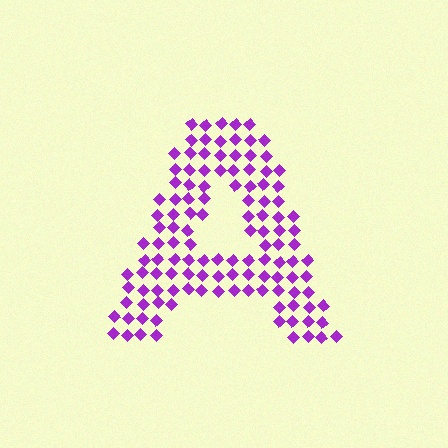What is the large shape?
The large shape is the letter A.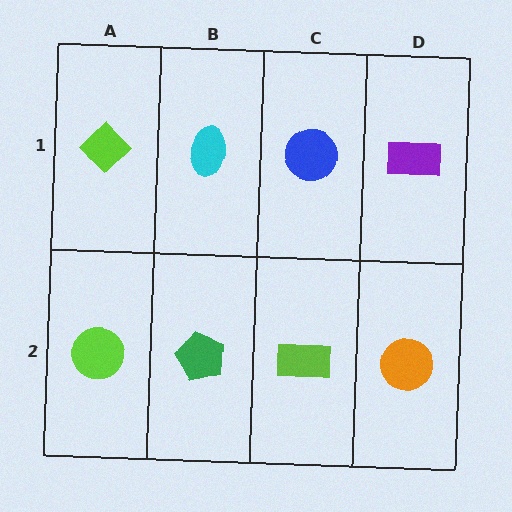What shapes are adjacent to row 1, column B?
A green pentagon (row 2, column B), a lime diamond (row 1, column A), a blue circle (row 1, column C).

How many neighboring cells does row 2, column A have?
2.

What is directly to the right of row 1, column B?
A blue circle.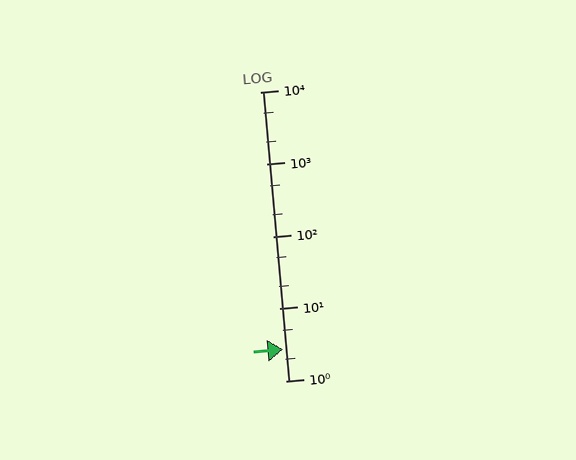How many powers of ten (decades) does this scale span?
The scale spans 4 decades, from 1 to 10000.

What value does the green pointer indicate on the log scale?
The pointer indicates approximately 2.7.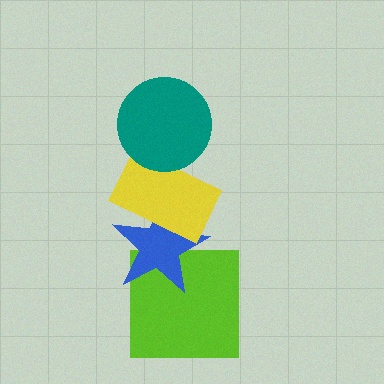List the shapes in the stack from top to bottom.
From top to bottom: the teal circle, the yellow rectangle, the blue star, the lime square.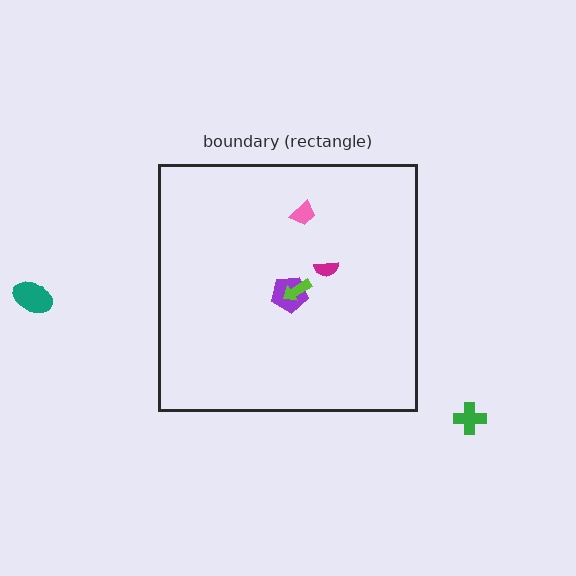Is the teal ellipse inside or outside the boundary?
Outside.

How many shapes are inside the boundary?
4 inside, 2 outside.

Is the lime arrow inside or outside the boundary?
Inside.